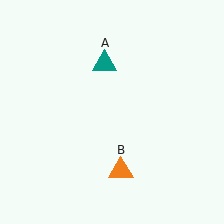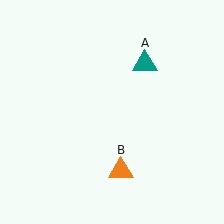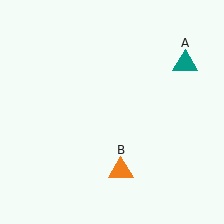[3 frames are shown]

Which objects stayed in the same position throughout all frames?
Orange triangle (object B) remained stationary.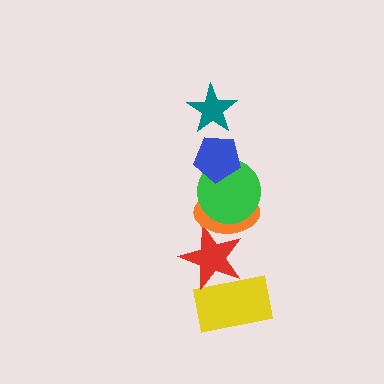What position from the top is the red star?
The red star is 5th from the top.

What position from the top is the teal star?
The teal star is 1st from the top.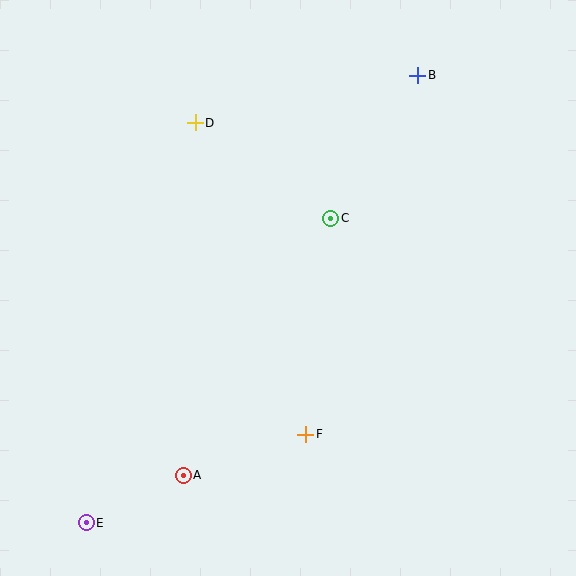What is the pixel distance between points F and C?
The distance between F and C is 217 pixels.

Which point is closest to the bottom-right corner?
Point F is closest to the bottom-right corner.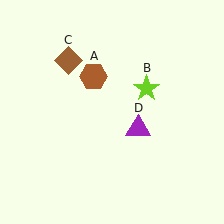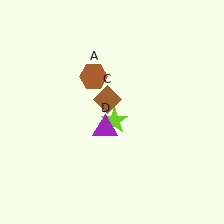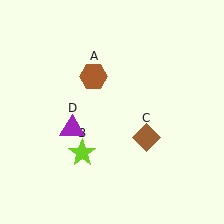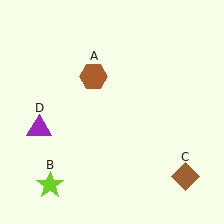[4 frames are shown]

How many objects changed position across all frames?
3 objects changed position: lime star (object B), brown diamond (object C), purple triangle (object D).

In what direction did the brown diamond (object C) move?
The brown diamond (object C) moved down and to the right.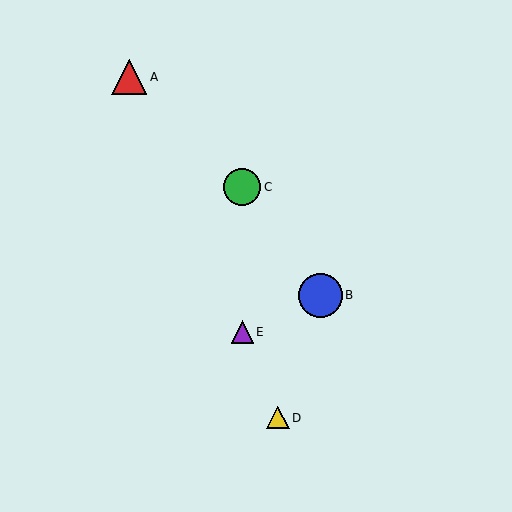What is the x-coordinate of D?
Object D is at x≈278.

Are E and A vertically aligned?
No, E is at x≈242 and A is at x≈129.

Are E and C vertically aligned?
Yes, both are at x≈242.